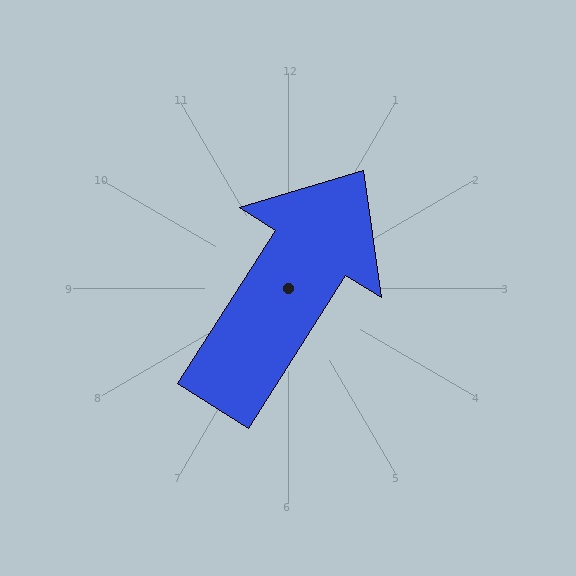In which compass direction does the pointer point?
Northeast.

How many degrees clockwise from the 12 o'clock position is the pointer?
Approximately 32 degrees.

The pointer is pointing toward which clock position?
Roughly 1 o'clock.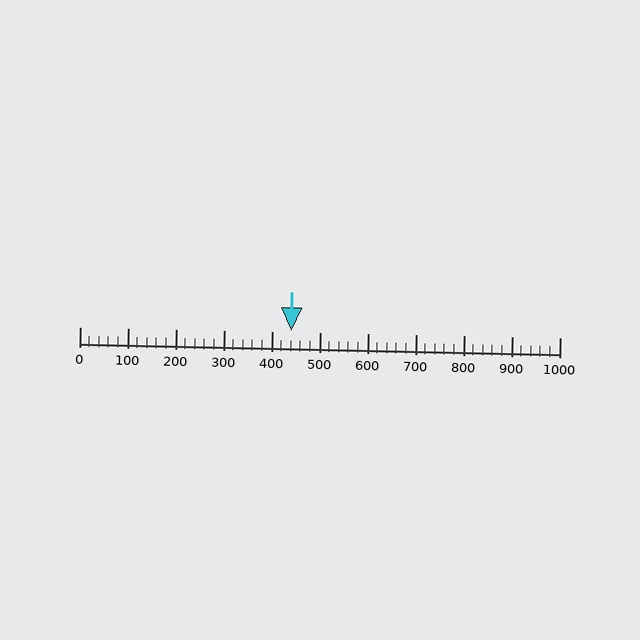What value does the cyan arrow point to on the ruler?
The cyan arrow points to approximately 440.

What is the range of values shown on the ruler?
The ruler shows values from 0 to 1000.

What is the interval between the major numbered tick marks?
The major tick marks are spaced 100 units apart.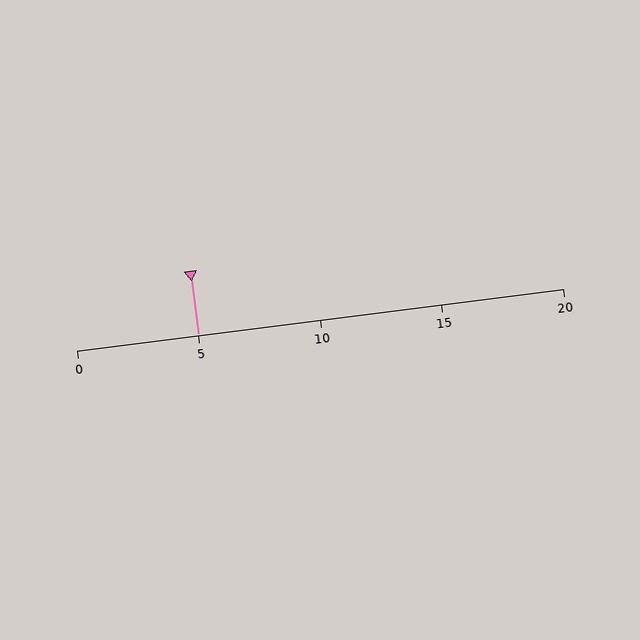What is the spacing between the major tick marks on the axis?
The major ticks are spaced 5 apart.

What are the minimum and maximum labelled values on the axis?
The axis runs from 0 to 20.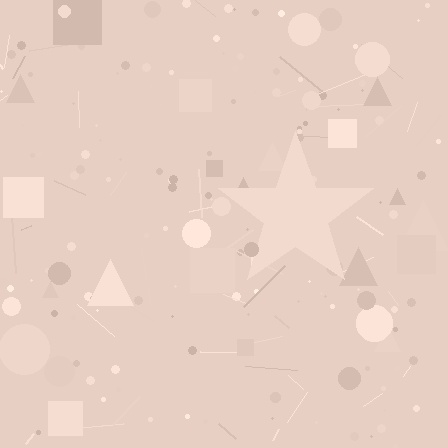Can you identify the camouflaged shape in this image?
The camouflaged shape is a star.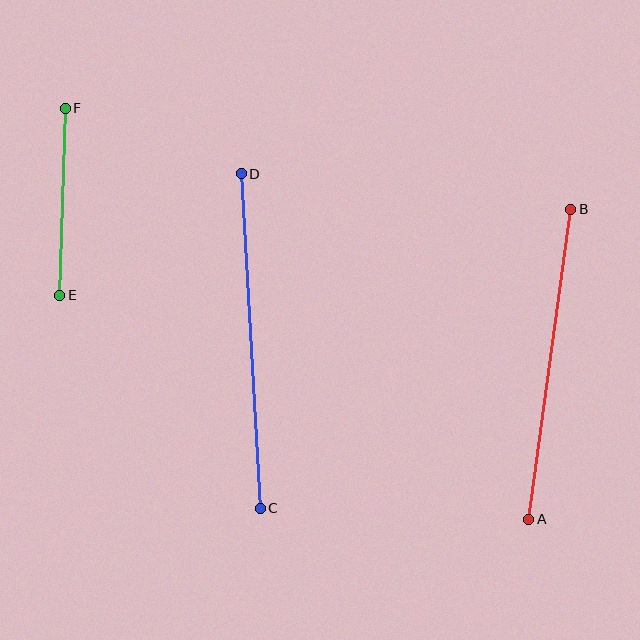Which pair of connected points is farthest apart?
Points C and D are farthest apart.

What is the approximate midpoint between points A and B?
The midpoint is at approximately (550, 364) pixels.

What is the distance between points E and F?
The distance is approximately 187 pixels.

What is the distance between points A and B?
The distance is approximately 313 pixels.